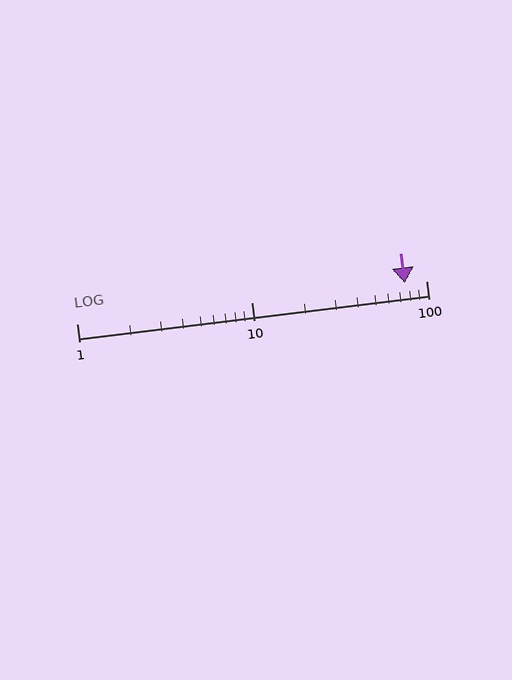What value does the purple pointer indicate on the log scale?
The pointer indicates approximately 75.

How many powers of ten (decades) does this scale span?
The scale spans 2 decades, from 1 to 100.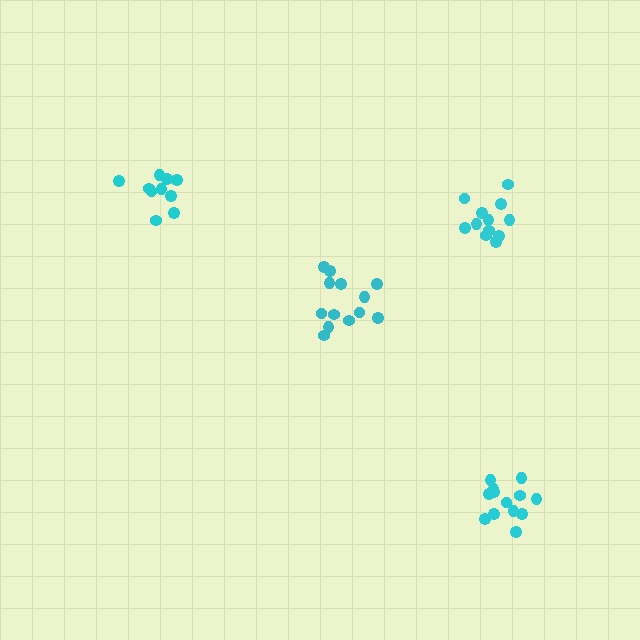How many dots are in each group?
Group 1: 13 dots, Group 2: 12 dots, Group 3: 10 dots, Group 4: 13 dots (48 total).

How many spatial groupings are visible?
There are 4 spatial groupings.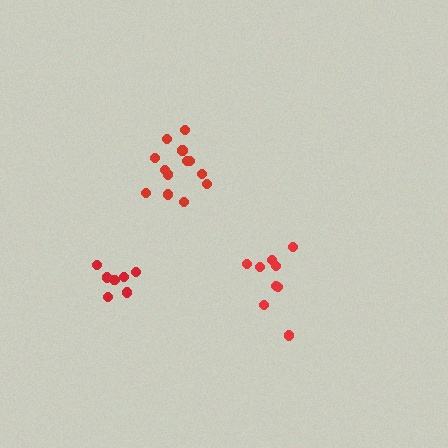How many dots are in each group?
Group 1: 9 dots, Group 2: 7 dots, Group 3: 13 dots (29 total).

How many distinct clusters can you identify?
There are 3 distinct clusters.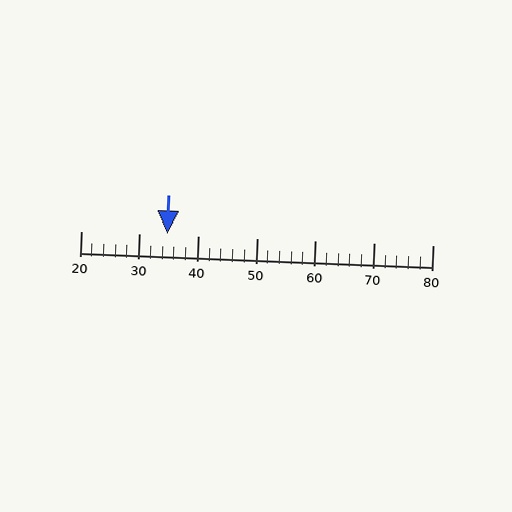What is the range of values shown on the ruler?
The ruler shows values from 20 to 80.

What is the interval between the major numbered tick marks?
The major tick marks are spaced 10 units apart.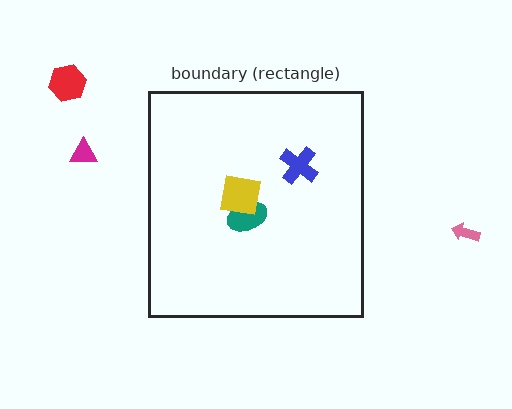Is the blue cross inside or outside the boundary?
Inside.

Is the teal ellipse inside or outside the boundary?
Inside.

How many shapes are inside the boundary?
3 inside, 3 outside.